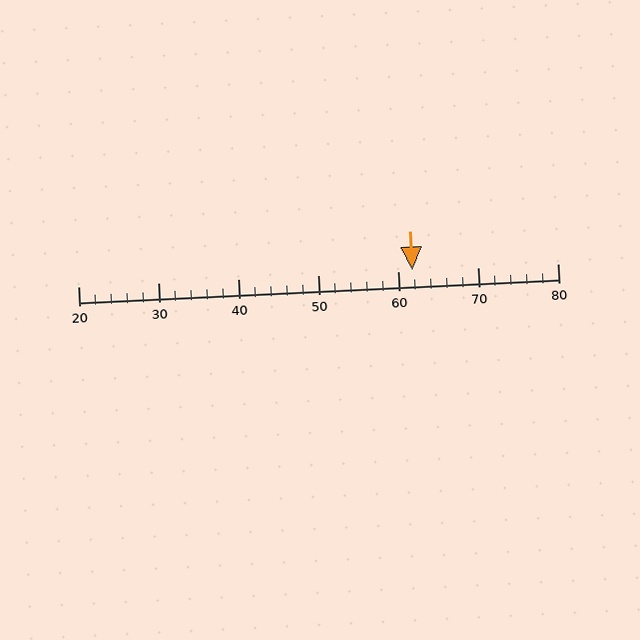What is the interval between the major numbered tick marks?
The major tick marks are spaced 10 units apart.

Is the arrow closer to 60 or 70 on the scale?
The arrow is closer to 60.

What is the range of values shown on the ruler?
The ruler shows values from 20 to 80.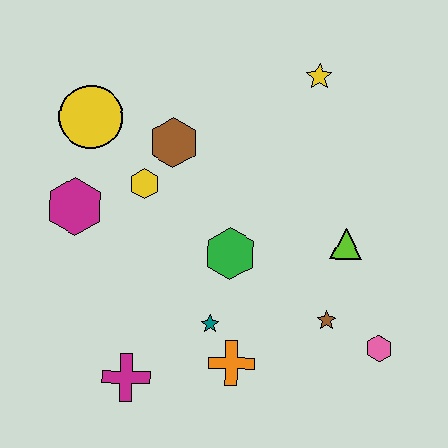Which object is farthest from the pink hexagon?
The yellow circle is farthest from the pink hexagon.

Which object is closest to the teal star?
The orange cross is closest to the teal star.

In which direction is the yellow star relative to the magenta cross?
The yellow star is above the magenta cross.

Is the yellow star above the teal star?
Yes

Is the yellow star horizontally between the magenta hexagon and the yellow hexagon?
No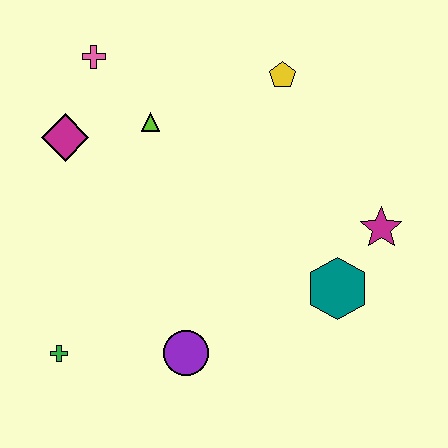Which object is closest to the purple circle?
The green cross is closest to the purple circle.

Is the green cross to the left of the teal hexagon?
Yes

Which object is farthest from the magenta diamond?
The magenta star is farthest from the magenta diamond.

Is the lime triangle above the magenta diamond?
Yes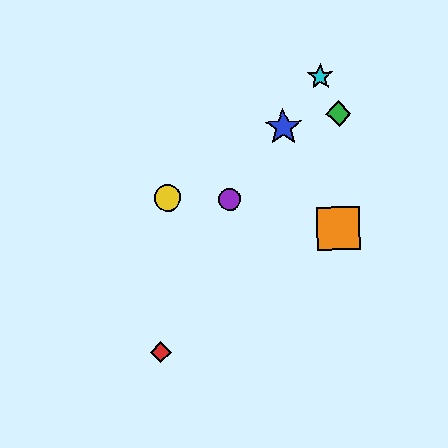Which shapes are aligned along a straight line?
The blue star, the purple circle, the cyan star are aligned along a straight line.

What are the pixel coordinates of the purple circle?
The purple circle is at (230, 200).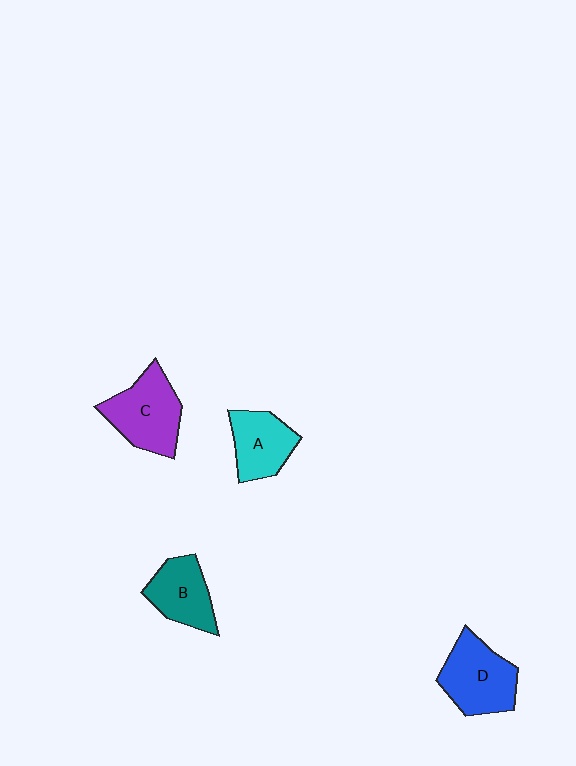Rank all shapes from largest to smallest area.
From largest to smallest: D (blue), C (purple), B (teal), A (cyan).